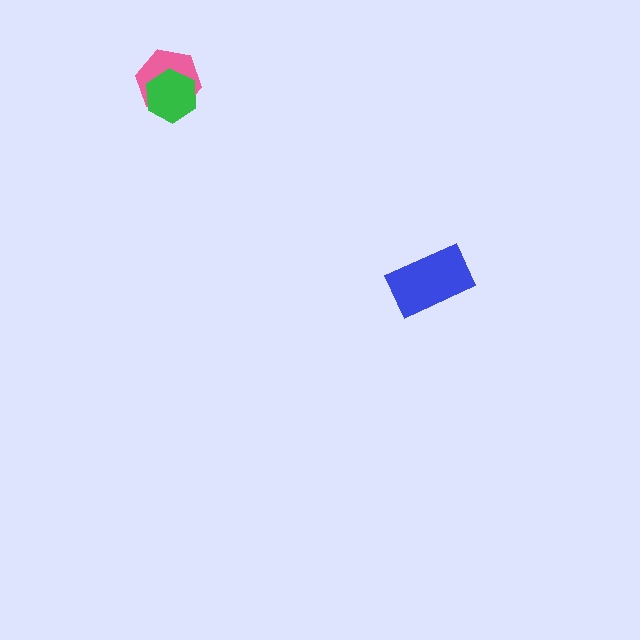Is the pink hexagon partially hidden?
Yes, it is partially covered by another shape.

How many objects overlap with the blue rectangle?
0 objects overlap with the blue rectangle.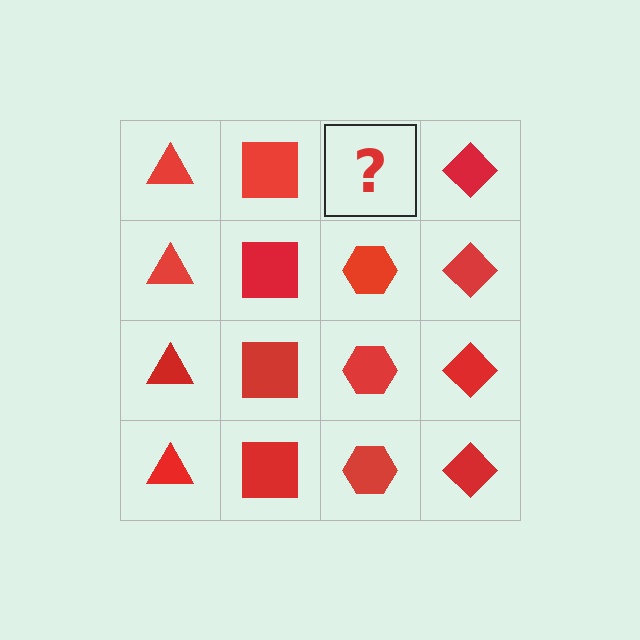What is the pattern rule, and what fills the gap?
The rule is that each column has a consistent shape. The gap should be filled with a red hexagon.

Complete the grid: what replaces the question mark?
The question mark should be replaced with a red hexagon.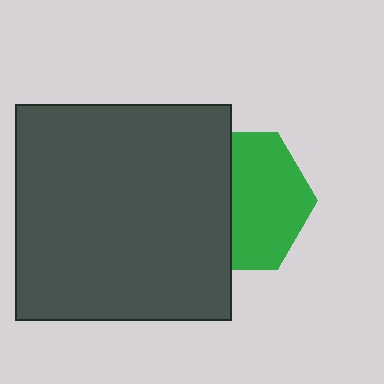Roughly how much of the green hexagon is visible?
About half of it is visible (roughly 56%).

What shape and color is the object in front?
The object in front is a dark gray square.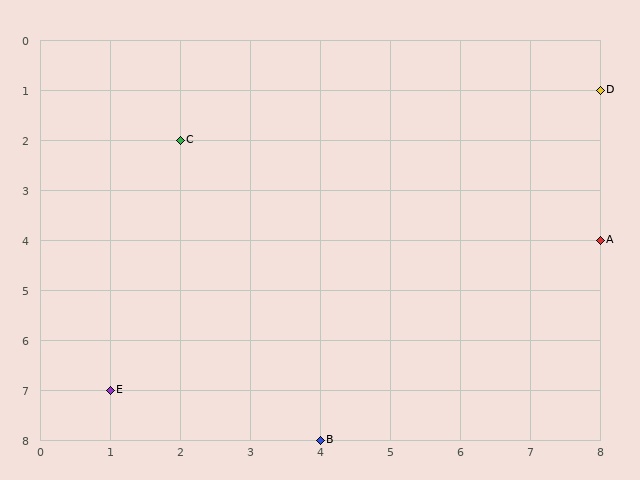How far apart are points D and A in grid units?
Points D and A are 3 rows apart.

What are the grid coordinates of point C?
Point C is at grid coordinates (2, 2).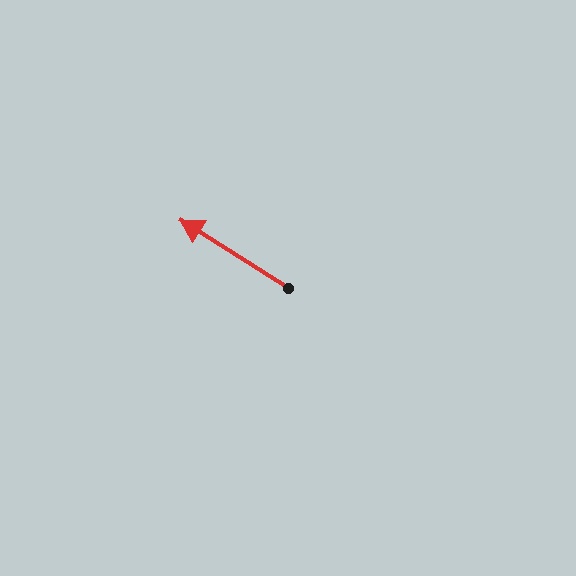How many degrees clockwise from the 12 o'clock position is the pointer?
Approximately 302 degrees.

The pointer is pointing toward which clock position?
Roughly 10 o'clock.